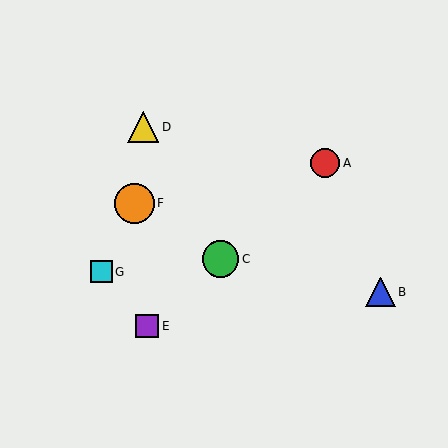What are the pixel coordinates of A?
Object A is at (325, 163).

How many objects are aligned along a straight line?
3 objects (A, C, E) are aligned along a straight line.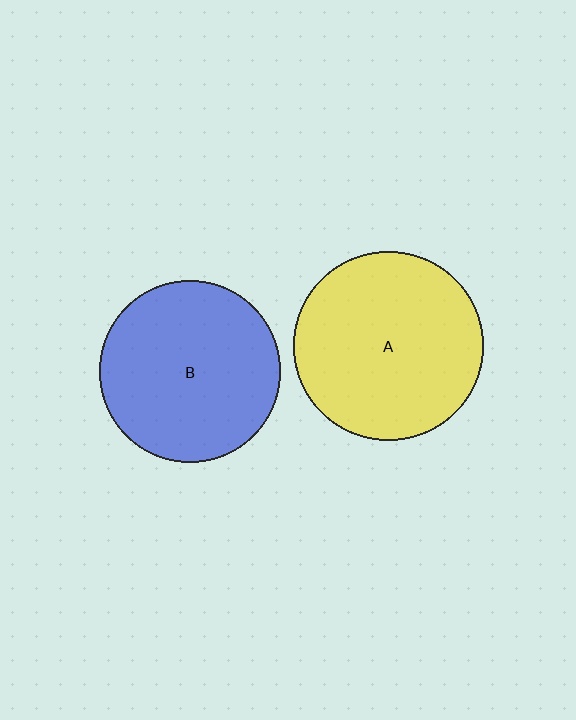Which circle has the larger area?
Circle A (yellow).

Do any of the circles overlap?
No, none of the circles overlap.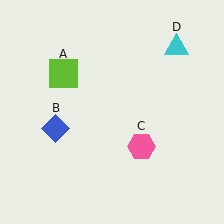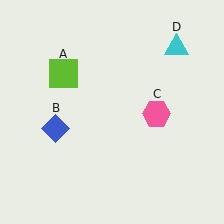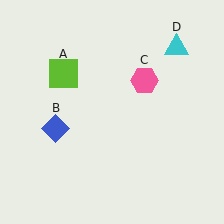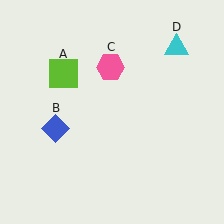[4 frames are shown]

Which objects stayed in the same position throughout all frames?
Lime square (object A) and blue diamond (object B) and cyan triangle (object D) remained stationary.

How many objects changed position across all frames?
1 object changed position: pink hexagon (object C).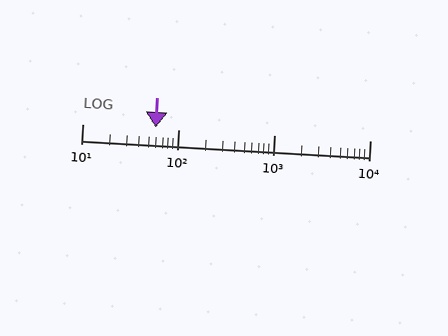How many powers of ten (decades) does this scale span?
The scale spans 3 decades, from 10 to 10000.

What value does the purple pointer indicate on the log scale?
The pointer indicates approximately 58.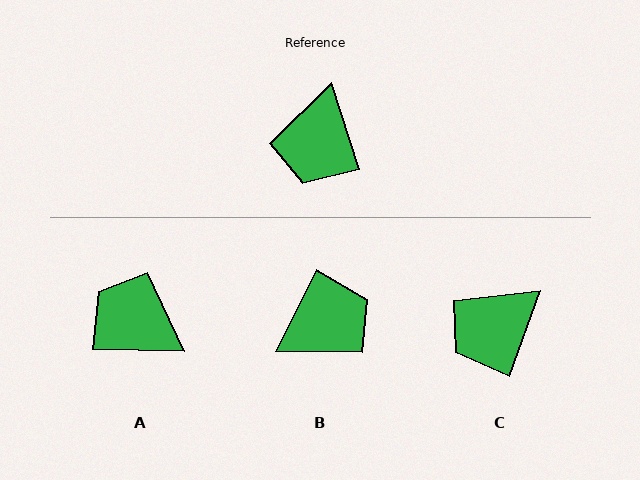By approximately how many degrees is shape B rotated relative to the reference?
Approximately 136 degrees counter-clockwise.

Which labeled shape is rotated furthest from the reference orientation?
B, about 136 degrees away.